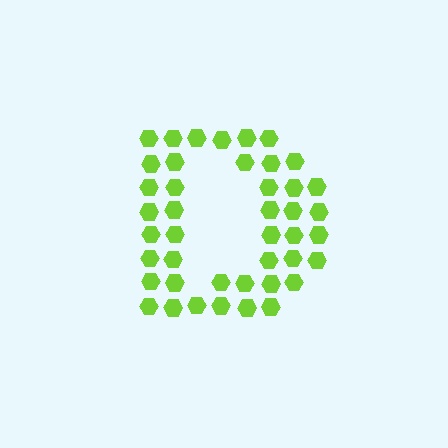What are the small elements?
The small elements are hexagons.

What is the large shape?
The large shape is the letter D.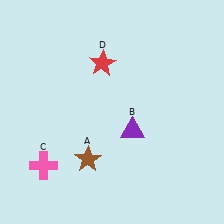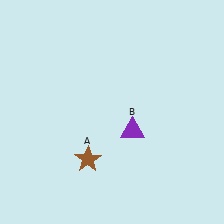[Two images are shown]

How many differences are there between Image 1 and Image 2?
There are 2 differences between the two images.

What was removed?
The pink cross (C), the red star (D) were removed in Image 2.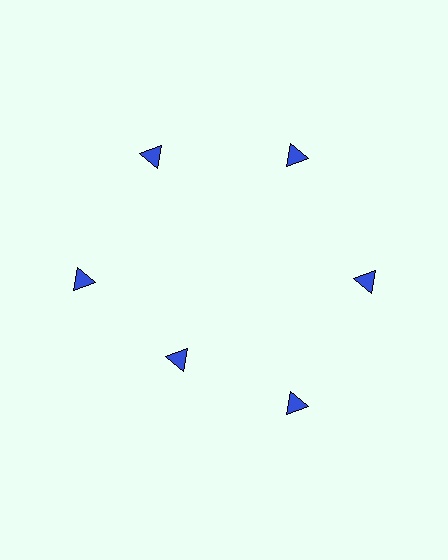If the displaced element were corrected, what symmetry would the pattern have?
It would have 6-fold rotational symmetry — the pattern would map onto itself every 60 degrees.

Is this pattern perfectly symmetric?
No. The 6 blue triangles are arranged in a ring, but one element near the 7 o'clock position is pulled inward toward the center, breaking the 6-fold rotational symmetry.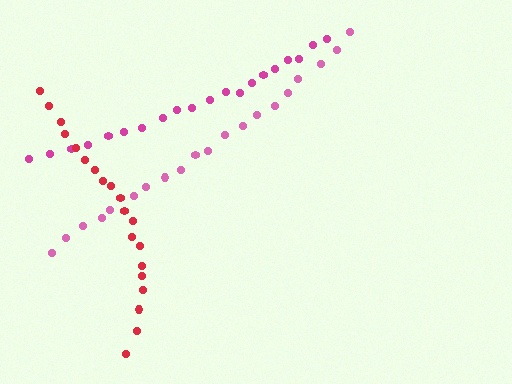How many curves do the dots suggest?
There are 3 distinct paths.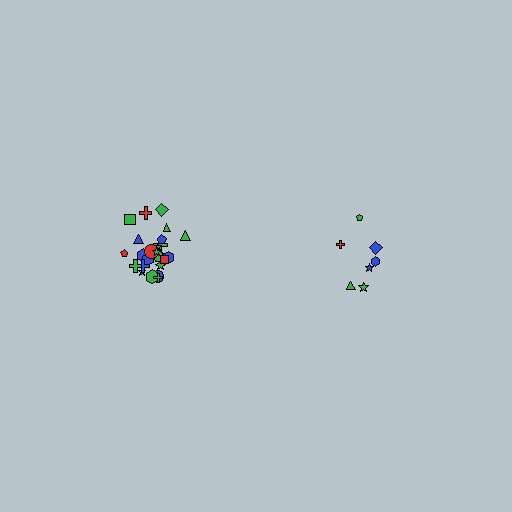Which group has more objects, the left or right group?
The left group.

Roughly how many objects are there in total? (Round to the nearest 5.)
Roughly 30 objects in total.